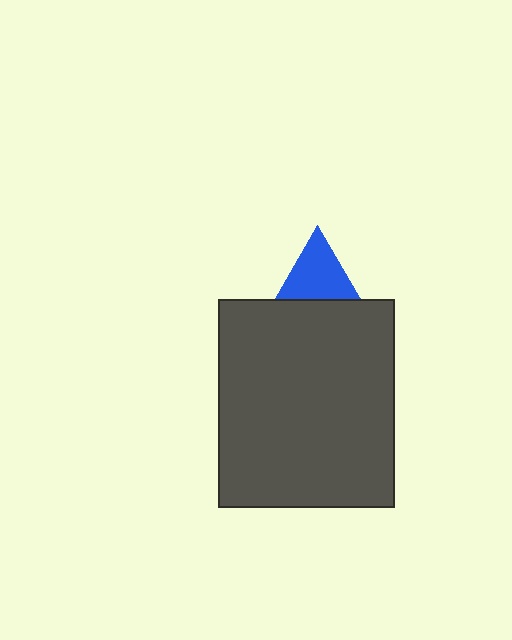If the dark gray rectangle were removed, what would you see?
You would see the complete blue triangle.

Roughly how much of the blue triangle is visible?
A small part of it is visible (roughly 41%).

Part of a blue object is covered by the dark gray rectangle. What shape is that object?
It is a triangle.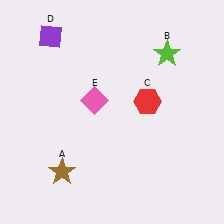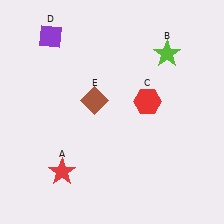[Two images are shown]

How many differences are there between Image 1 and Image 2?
There are 2 differences between the two images.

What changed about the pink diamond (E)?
In Image 1, E is pink. In Image 2, it changed to brown.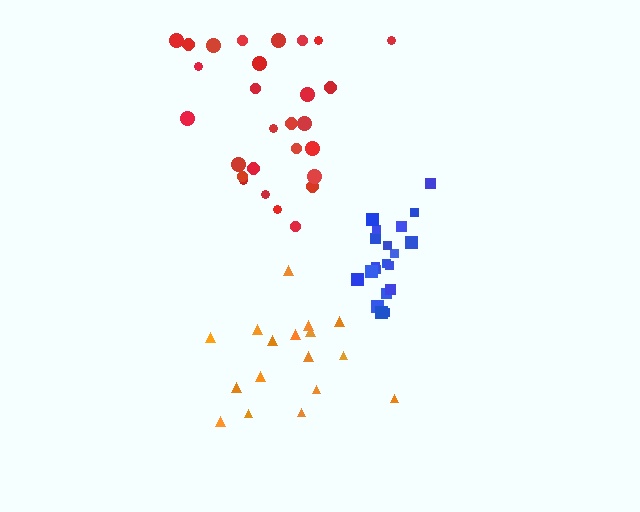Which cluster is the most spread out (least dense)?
Red.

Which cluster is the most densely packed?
Blue.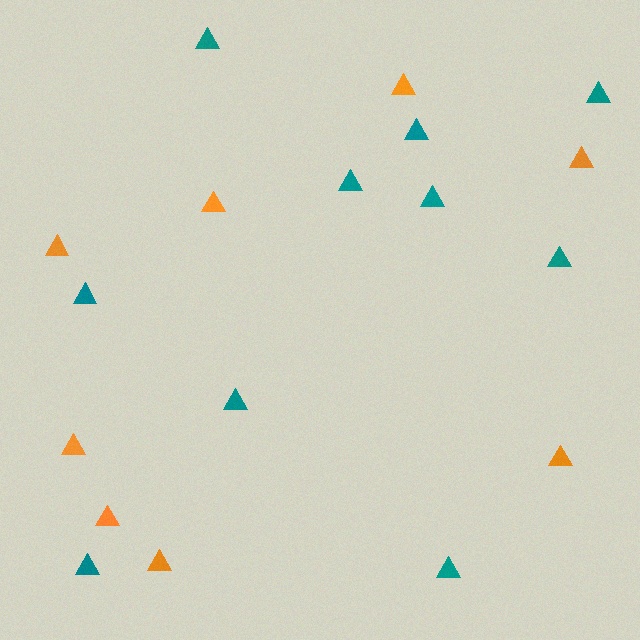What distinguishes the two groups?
There are 2 groups: one group of teal triangles (10) and one group of orange triangles (8).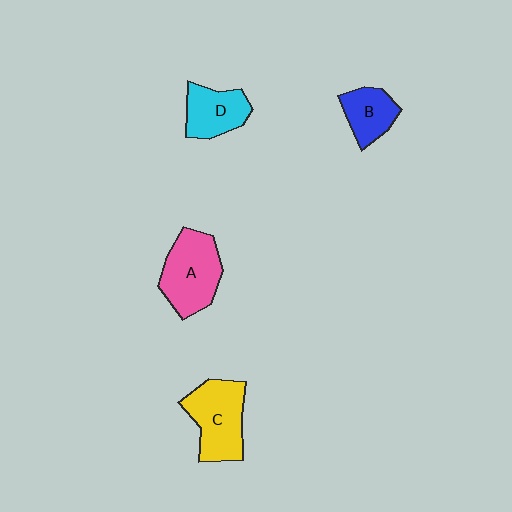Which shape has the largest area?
Shape A (pink).